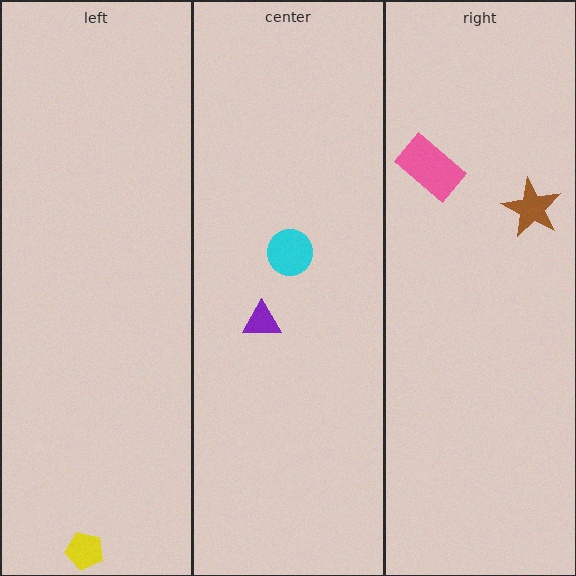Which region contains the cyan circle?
The center region.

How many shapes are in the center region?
2.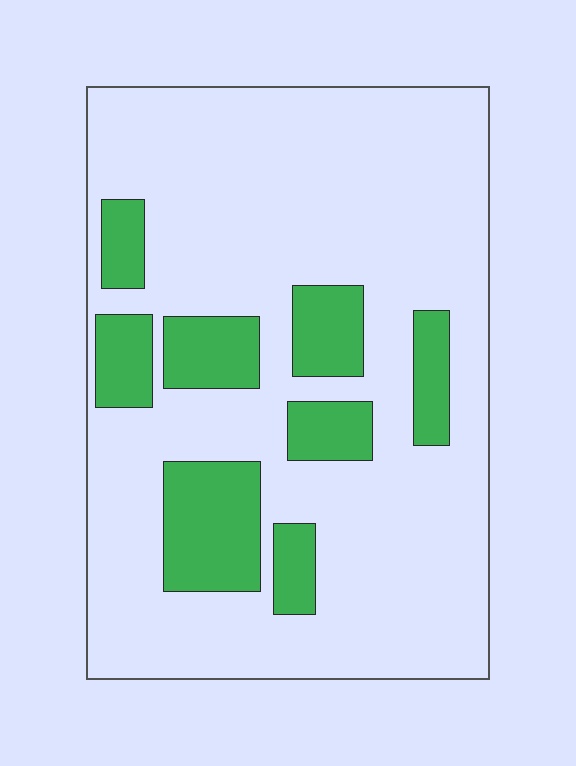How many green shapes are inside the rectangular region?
8.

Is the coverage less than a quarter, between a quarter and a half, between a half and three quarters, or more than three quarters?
Less than a quarter.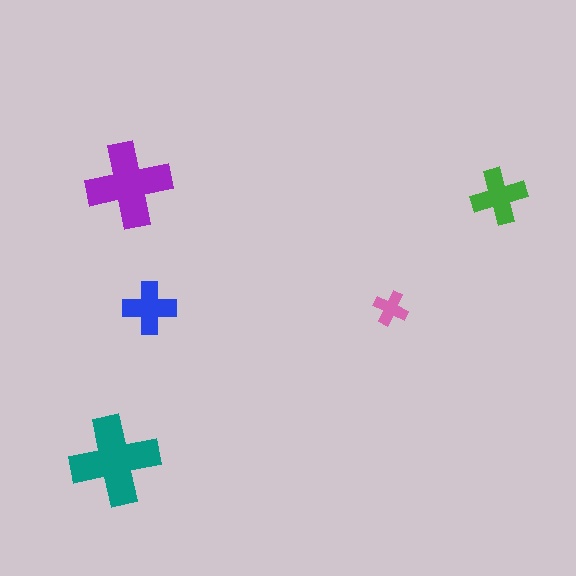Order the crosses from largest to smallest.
the teal one, the purple one, the green one, the blue one, the pink one.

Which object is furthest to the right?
The green cross is rightmost.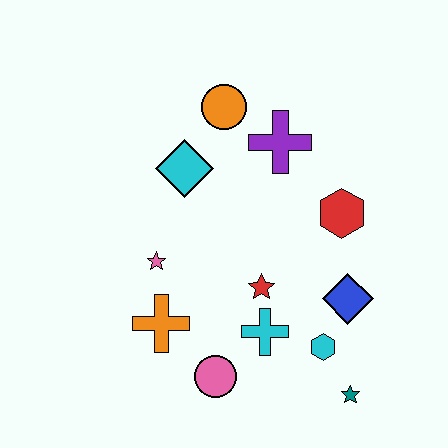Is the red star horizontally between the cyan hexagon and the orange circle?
Yes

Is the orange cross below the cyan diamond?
Yes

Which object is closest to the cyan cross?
The red star is closest to the cyan cross.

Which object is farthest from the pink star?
The teal star is farthest from the pink star.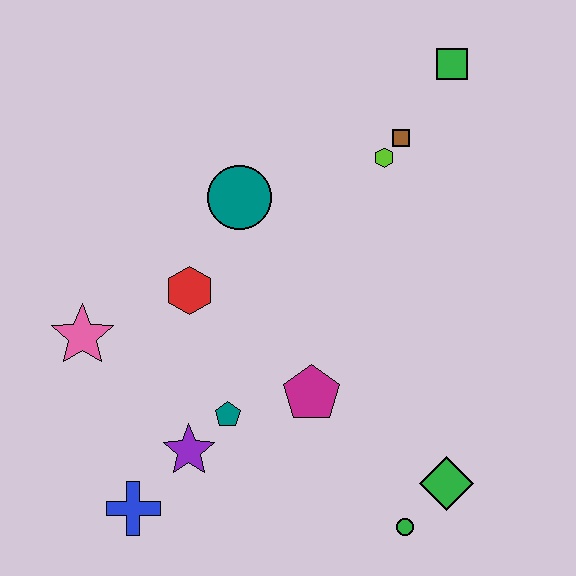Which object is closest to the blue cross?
The purple star is closest to the blue cross.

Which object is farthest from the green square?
The blue cross is farthest from the green square.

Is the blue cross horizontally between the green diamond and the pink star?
Yes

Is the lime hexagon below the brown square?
Yes